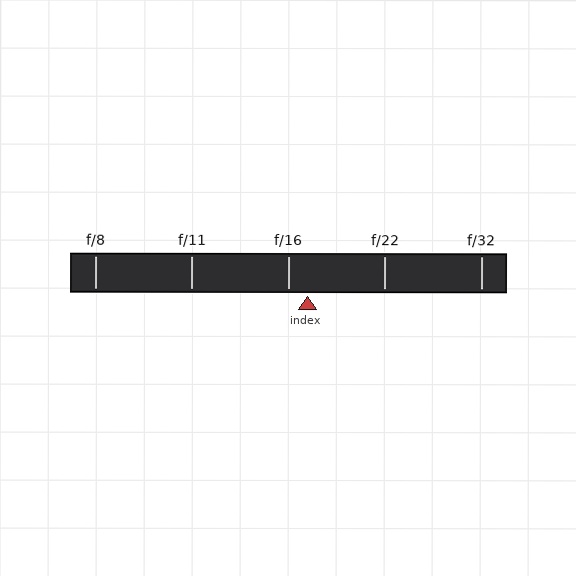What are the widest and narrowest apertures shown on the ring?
The widest aperture shown is f/8 and the narrowest is f/32.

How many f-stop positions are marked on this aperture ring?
There are 5 f-stop positions marked.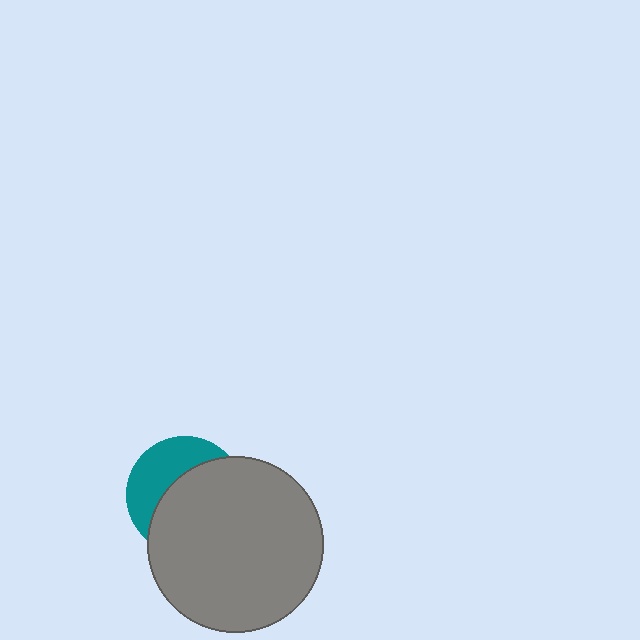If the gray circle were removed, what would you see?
You would see the complete teal circle.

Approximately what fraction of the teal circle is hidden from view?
Roughly 61% of the teal circle is hidden behind the gray circle.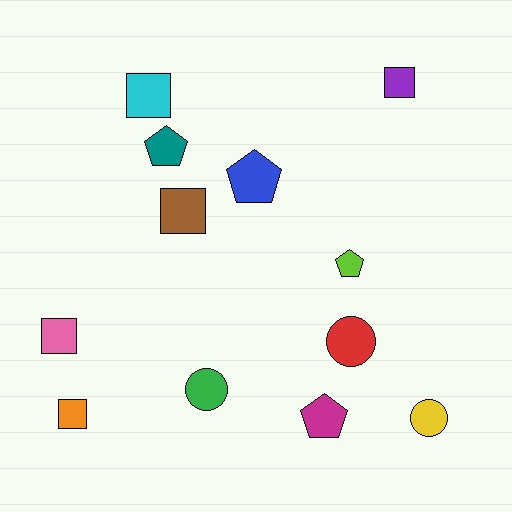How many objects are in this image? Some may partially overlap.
There are 12 objects.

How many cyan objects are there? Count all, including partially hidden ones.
There is 1 cyan object.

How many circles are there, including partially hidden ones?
There are 3 circles.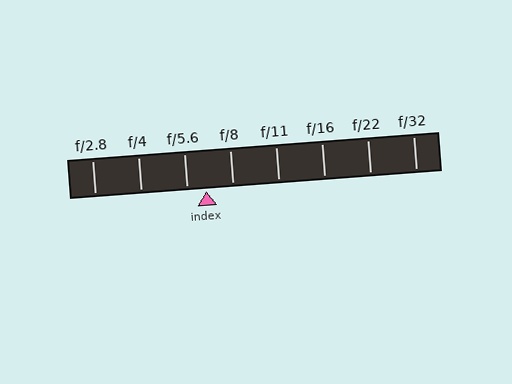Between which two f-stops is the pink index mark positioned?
The index mark is between f/5.6 and f/8.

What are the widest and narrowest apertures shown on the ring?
The widest aperture shown is f/2.8 and the narrowest is f/32.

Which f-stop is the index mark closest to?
The index mark is closest to f/5.6.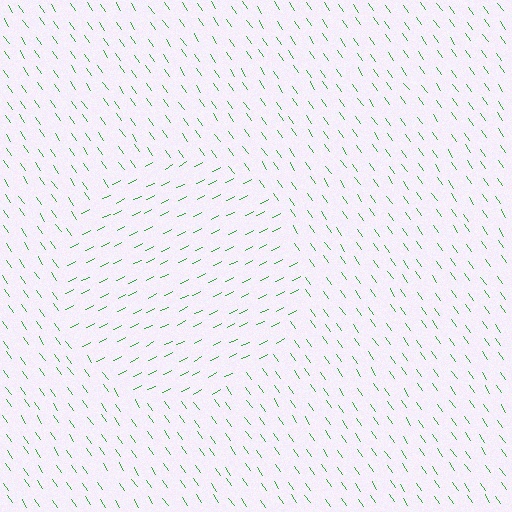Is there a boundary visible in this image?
Yes, there is a texture boundary formed by a change in line orientation.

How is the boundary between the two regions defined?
The boundary is defined purely by a change in line orientation (approximately 82 degrees difference). All lines are the same color and thickness.